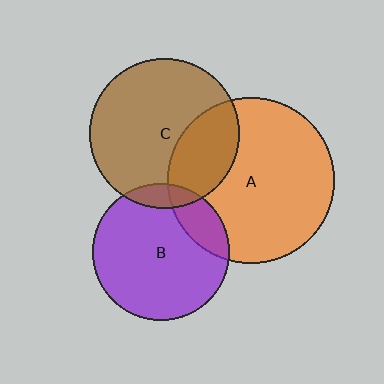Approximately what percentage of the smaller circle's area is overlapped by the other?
Approximately 15%.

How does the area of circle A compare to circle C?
Approximately 1.2 times.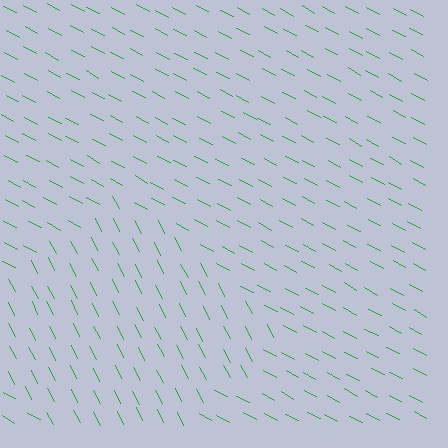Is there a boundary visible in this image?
Yes, there is a texture boundary formed by a change in line orientation.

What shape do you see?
I see a diamond.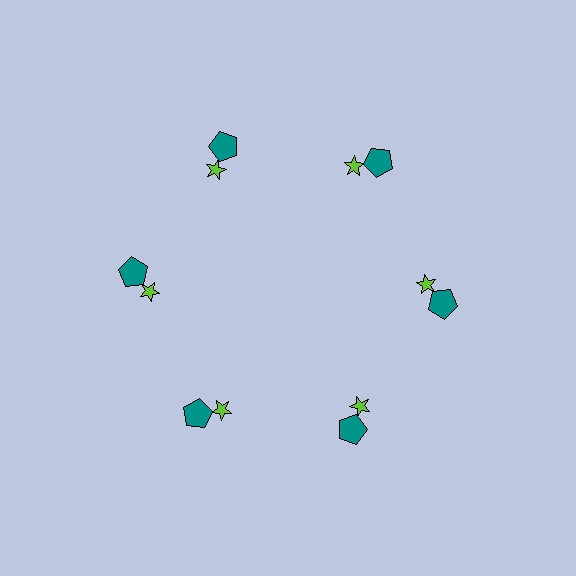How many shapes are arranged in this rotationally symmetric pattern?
There are 12 shapes, arranged in 6 groups of 2.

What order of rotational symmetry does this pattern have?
This pattern has 6-fold rotational symmetry.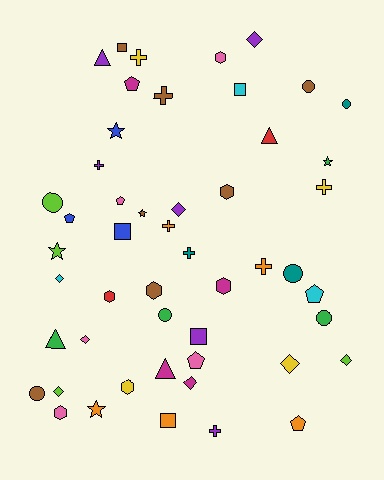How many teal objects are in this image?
There are 3 teal objects.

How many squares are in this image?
There are 5 squares.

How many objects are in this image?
There are 50 objects.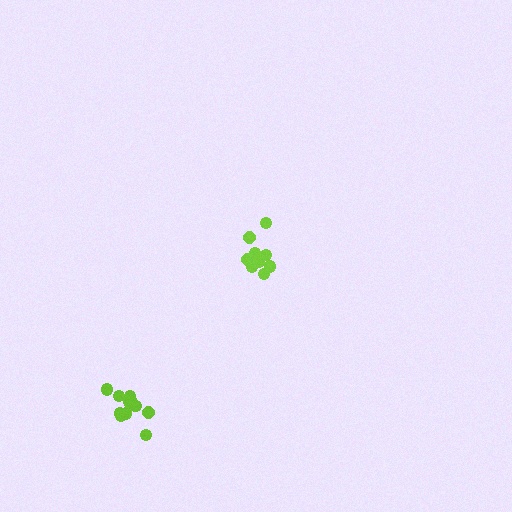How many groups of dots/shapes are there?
There are 2 groups.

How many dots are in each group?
Group 1: 9 dots, Group 2: 11 dots (20 total).